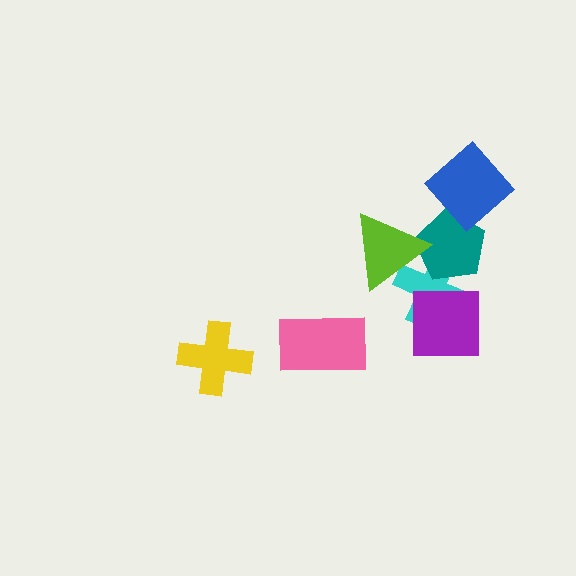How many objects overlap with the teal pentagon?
2 objects overlap with the teal pentagon.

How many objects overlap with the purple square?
1 object overlaps with the purple square.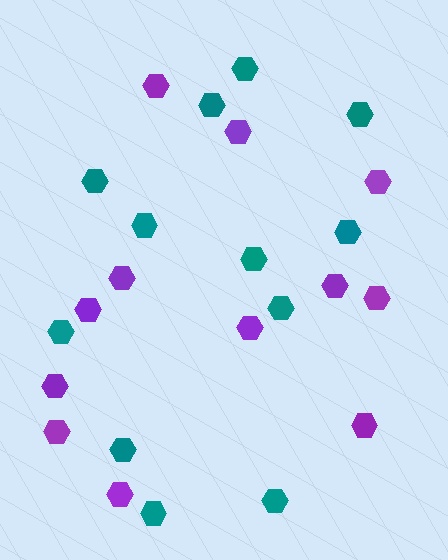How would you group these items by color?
There are 2 groups: one group of teal hexagons (12) and one group of purple hexagons (12).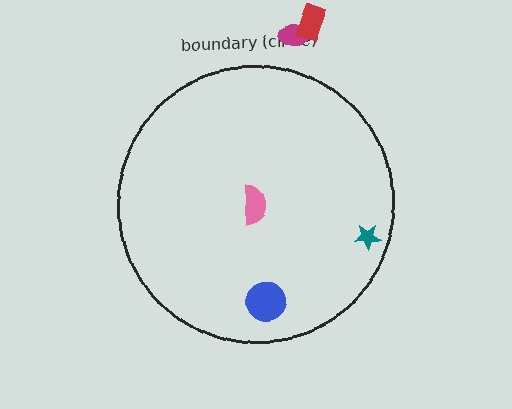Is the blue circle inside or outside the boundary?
Inside.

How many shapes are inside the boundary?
3 inside, 2 outside.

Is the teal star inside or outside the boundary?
Inside.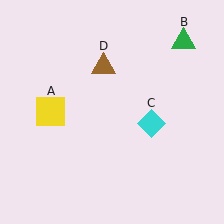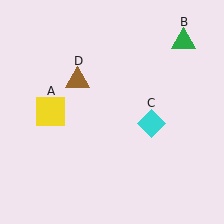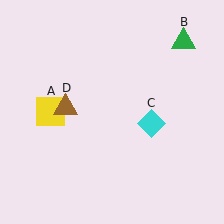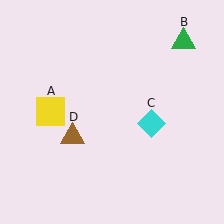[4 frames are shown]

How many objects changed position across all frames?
1 object changed position: brown triangle (object D).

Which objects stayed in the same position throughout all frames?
Yellow square (object A) and green triangle (object B) and cyan diamond (object C) remained stationary.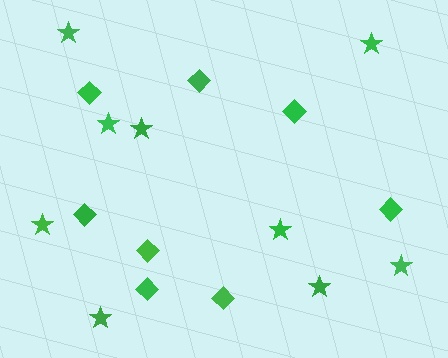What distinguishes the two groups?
There are 2 groups: one group of stars (9) and one group of diamonds (8).